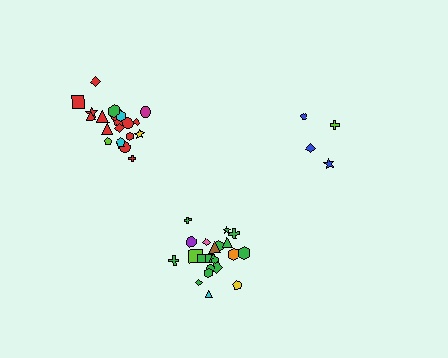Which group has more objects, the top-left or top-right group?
The top-left group.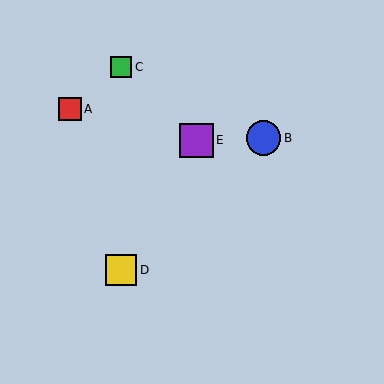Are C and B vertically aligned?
No, C is at x≈121 and B is at x≈263.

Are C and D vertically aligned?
Yes, both are at x≈121.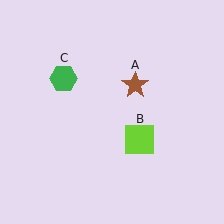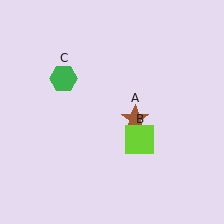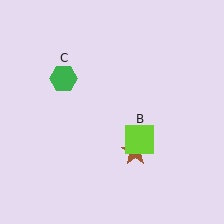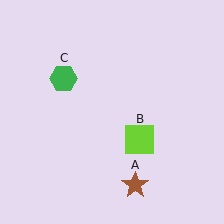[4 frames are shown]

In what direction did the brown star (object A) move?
The brown star (object A) moved down.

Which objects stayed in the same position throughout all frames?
Lime square (object B) and green hexagon (object C) remained stationary.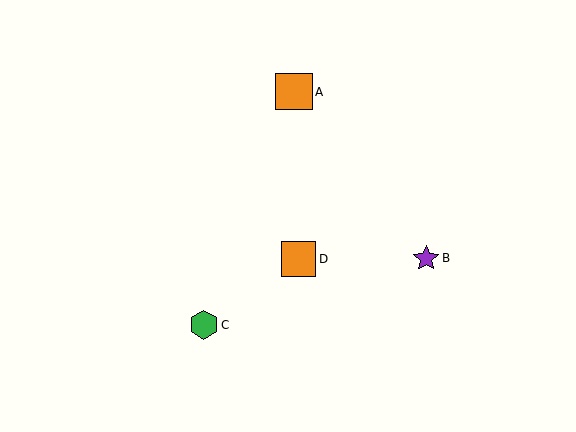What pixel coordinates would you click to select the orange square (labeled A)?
Click at (294, 92) to select the orange square A.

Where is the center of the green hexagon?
The center of the green hexagon is at (204, 325).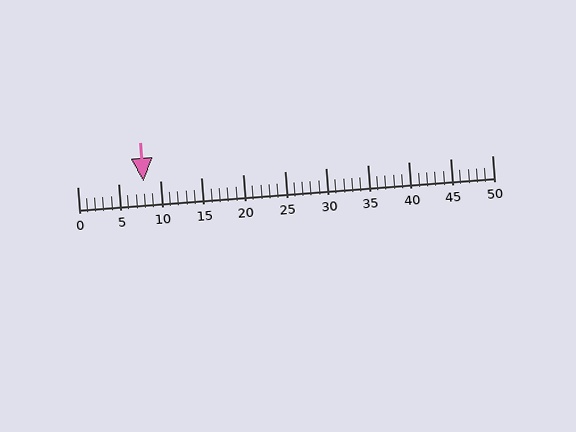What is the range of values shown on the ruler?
The ruler shows values from 0 to 50.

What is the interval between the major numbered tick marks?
The major tick marks are spaced 5 units apart.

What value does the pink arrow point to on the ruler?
The pink arrow points to approximately 8.